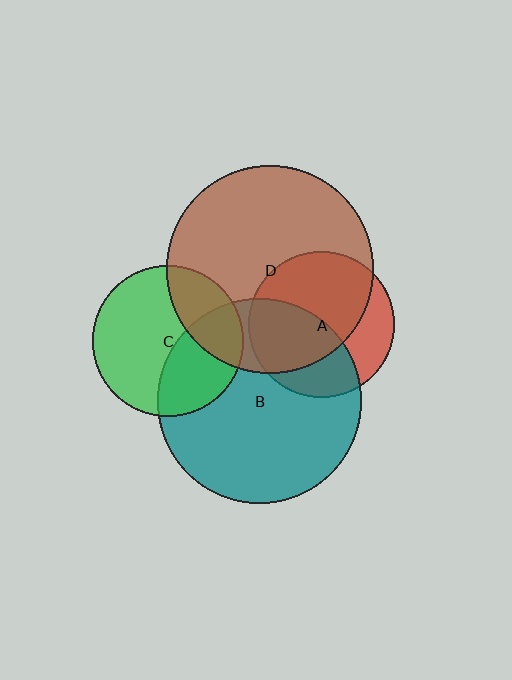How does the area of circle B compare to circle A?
Approximately 2.0 times.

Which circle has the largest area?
Circle D (brown).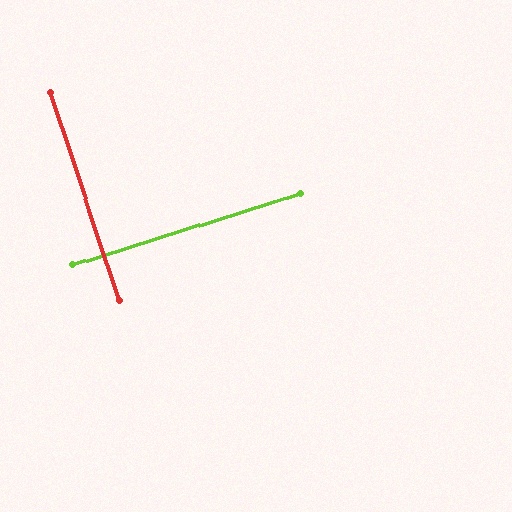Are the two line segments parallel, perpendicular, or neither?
Perpendicular — they meet at approximately 89°.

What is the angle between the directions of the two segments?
Approximately 89 degrees.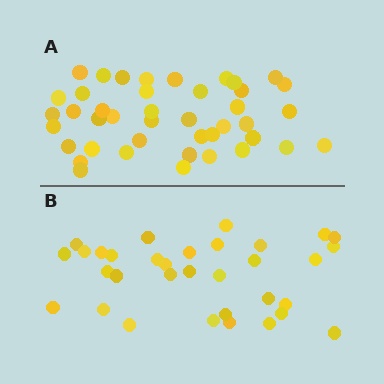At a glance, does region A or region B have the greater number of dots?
Region A (the top region) has more dots.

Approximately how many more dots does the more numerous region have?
Region A has roughly 8 or so more dots than region B.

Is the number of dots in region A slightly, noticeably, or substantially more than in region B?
Region A has noticeably more, but not dramatically so. The ratio is roughly 1.3 to 1.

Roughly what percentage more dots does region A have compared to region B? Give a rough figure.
About 25% more.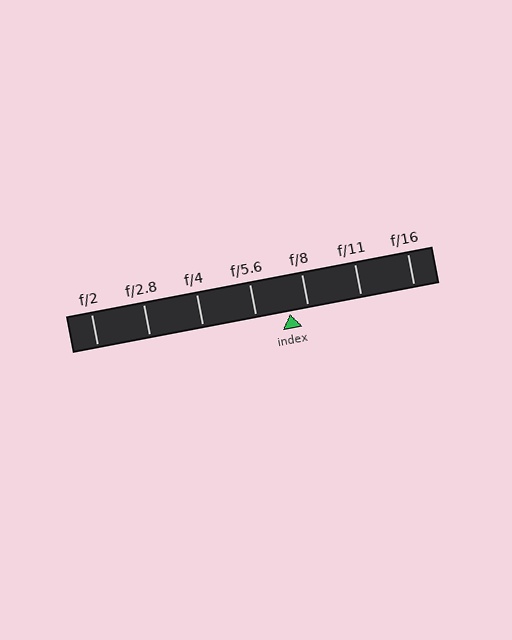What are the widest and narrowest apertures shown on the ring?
The widest aperture shown is f/2 and the narrowest is f/16.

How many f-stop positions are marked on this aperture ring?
There are 7 f-stop positions marked.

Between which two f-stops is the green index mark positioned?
The index mark is between f/5.6 and f/8.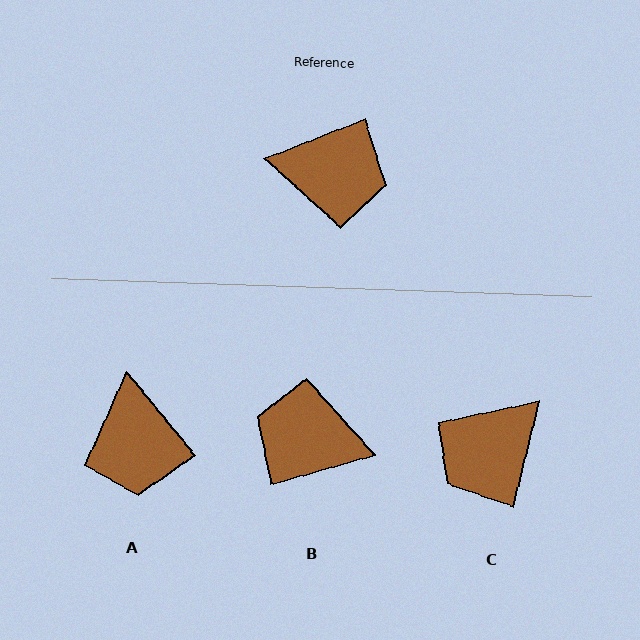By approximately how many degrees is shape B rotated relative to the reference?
Approximately 175 degrees counter-clockwise.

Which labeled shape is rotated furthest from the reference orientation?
B, about 175 degrees away.